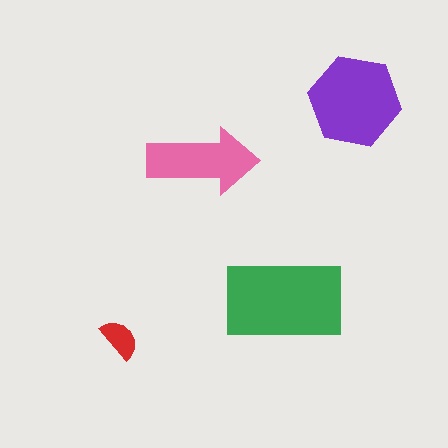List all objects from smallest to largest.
The red semicircle, the pink arrow, the purple hexagon, the green rectangle.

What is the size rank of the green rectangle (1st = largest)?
1st.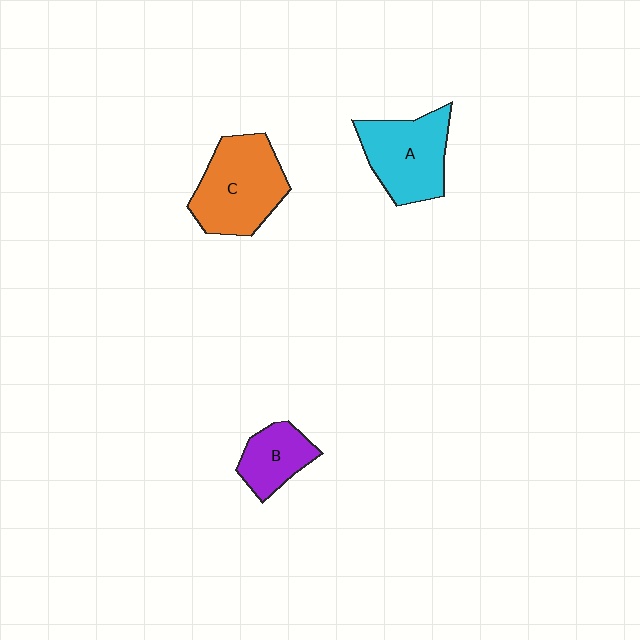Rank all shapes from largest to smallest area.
From largest to smallest: C (orange), A (cyan), B (purple).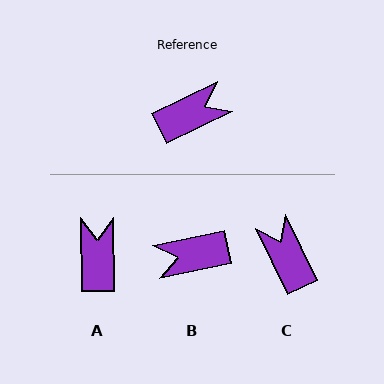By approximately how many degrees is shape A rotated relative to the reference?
Approximately 65 degrees counter-clockwise.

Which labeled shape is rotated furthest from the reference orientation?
B, about 166 degrees away.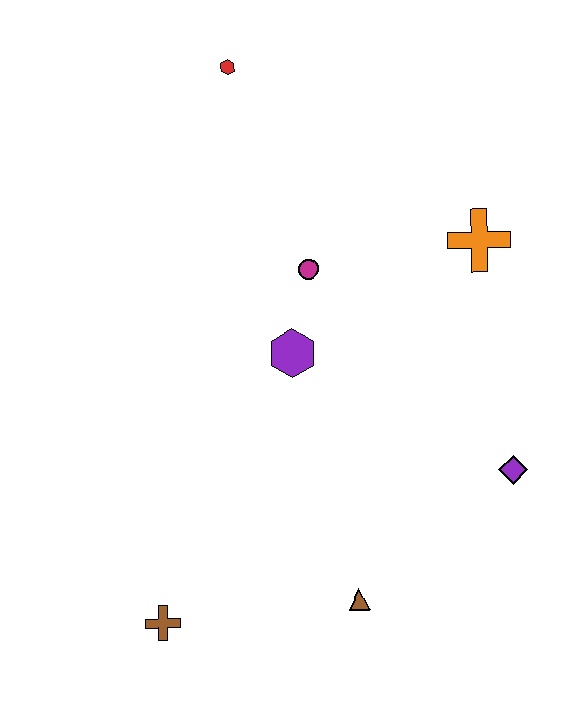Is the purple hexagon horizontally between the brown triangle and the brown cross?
Yes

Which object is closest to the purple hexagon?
The magenta circle is closest to the purple hexagon.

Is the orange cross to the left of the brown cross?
No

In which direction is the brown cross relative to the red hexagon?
The brown cross is below the red hexagon.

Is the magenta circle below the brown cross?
No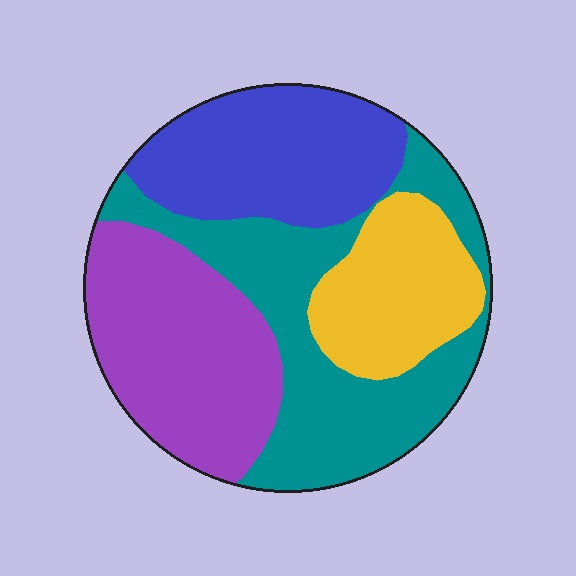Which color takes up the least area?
Yellow, at roughly 15%.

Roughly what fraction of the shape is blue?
Blue covers around 25% of the shape.